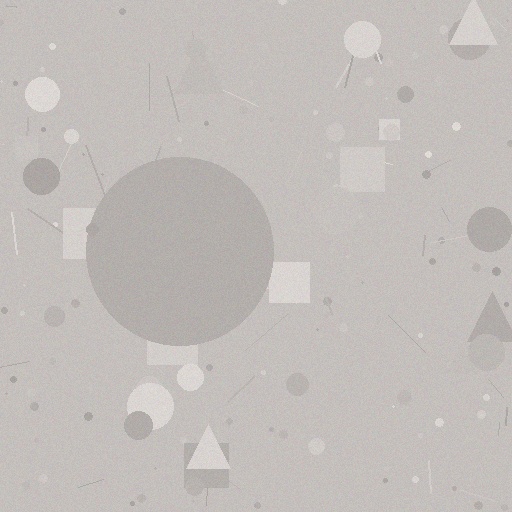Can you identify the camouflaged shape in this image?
The camouflaged shape is a circle.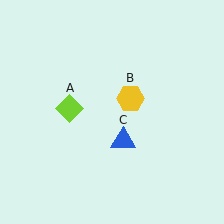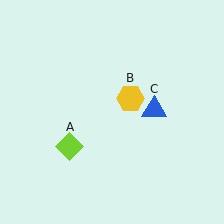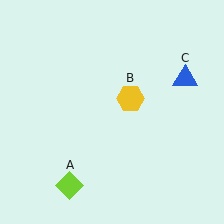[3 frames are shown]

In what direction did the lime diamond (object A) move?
The lime diamond (object A) moved down.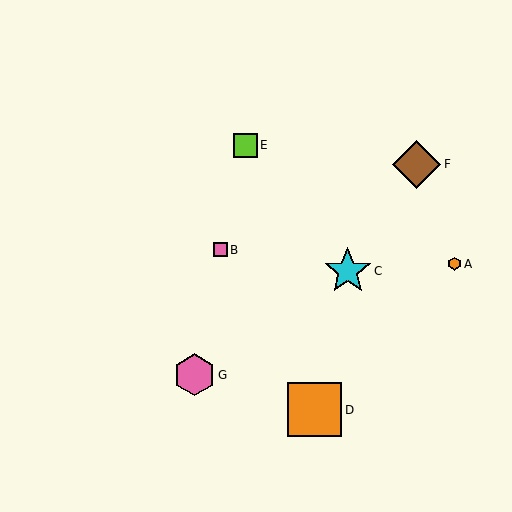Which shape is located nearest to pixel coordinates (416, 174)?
The brown diamond (labeled F) at (417, 164) is nearest to that location.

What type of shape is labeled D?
Shape D is an orange square.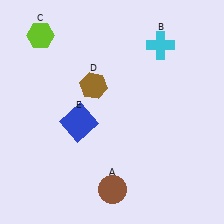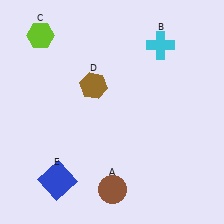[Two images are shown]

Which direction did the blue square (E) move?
The blue square (E) moved down.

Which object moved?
The blue square (E) moved down.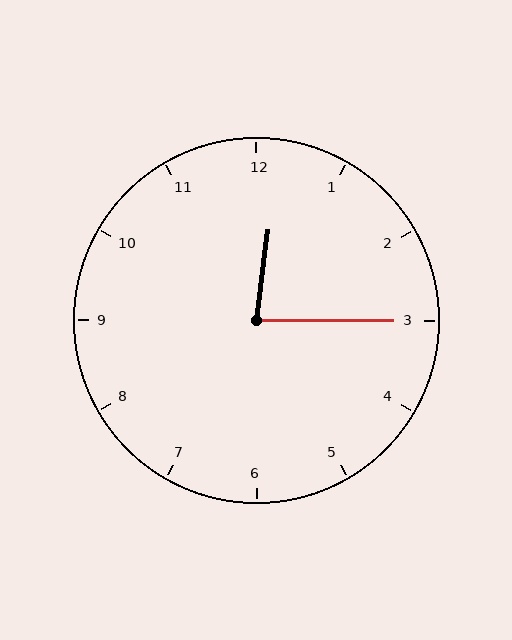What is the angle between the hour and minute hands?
Approximately 82 degrees.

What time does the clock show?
12:15.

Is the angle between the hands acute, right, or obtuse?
It is acute.